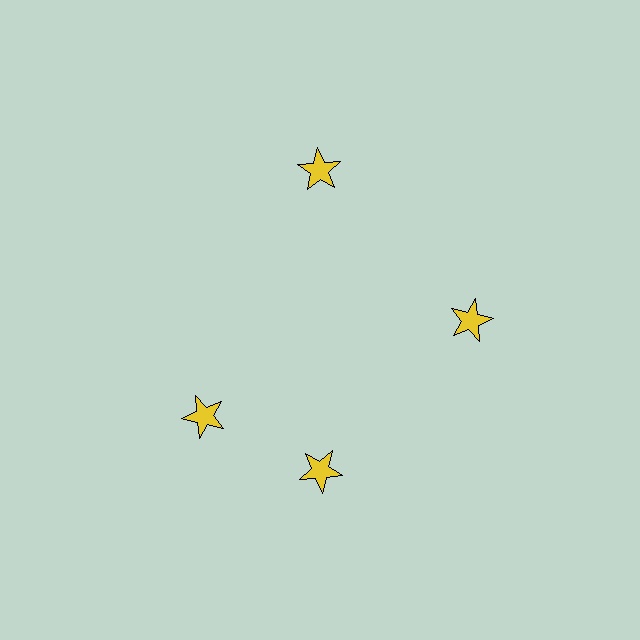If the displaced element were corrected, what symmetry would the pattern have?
It would have 4-fold rotational symmetry — the pattern would map onto itself every 90 degrees.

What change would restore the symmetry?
The symmetry would be restored by rotating it back into even spacing with its neighbors so that all 4 stars sit at equal angles and equal distance from the center.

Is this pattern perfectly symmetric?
No. The 4 yellow stars are arranged in a ring, but one element near the 9 o'clock position is rotated out of alignment along the ring, breaking the 4-fold rotational symmetry.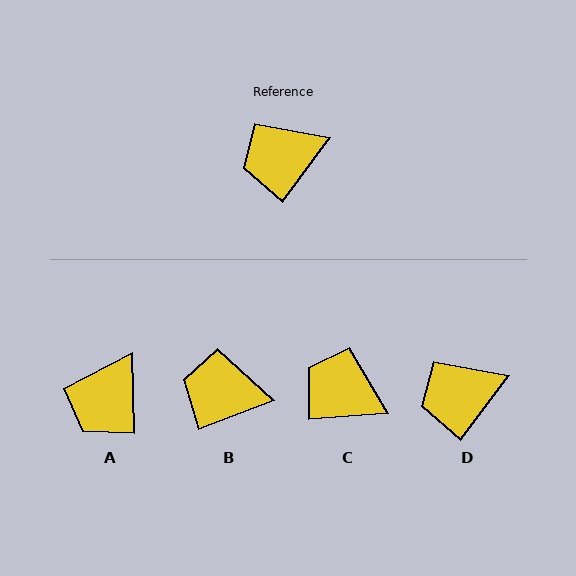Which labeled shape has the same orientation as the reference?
D.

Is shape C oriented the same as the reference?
No, it is off by about 49 degrees.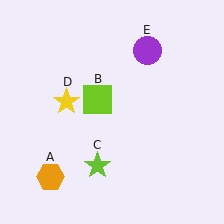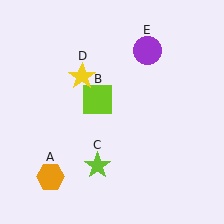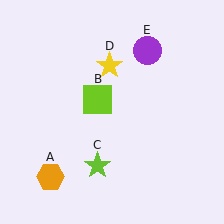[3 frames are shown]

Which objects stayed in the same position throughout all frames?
Orange hexagon (object A) and lime square (object B) and lime star (object C) and purple circle (object E) remained stationary.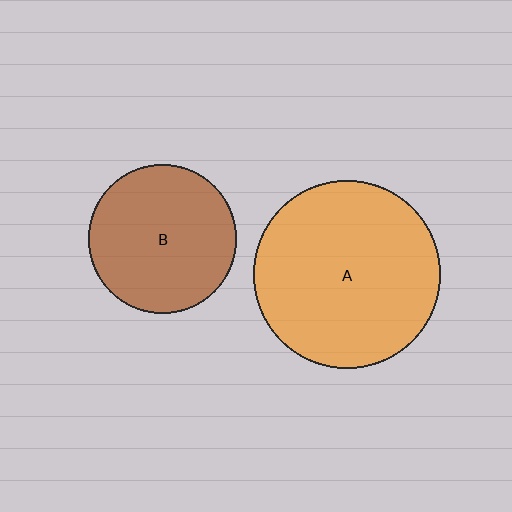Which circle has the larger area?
Circle A (orange).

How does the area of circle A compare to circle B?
Approximately 1.6 times.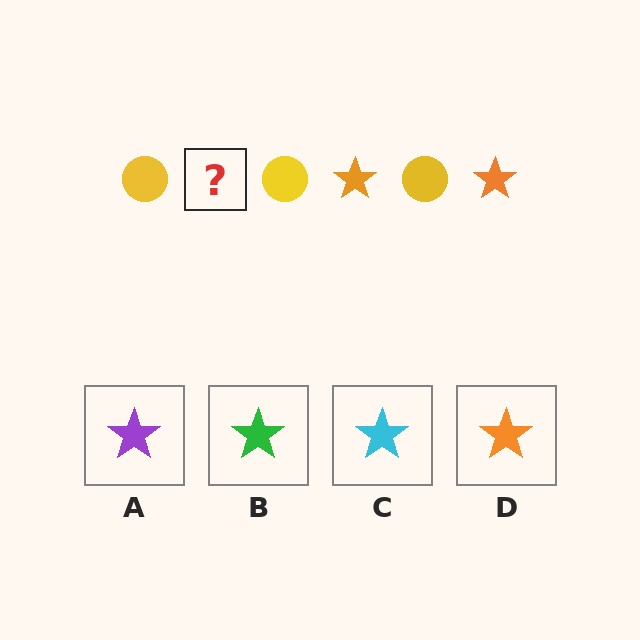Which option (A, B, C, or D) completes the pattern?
D.